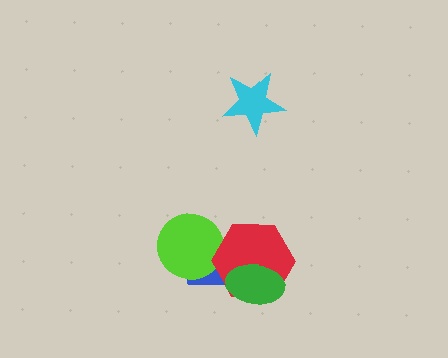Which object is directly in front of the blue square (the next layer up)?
The lime circle is directly in front of the blue square.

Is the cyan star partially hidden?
No, no other shape covers it.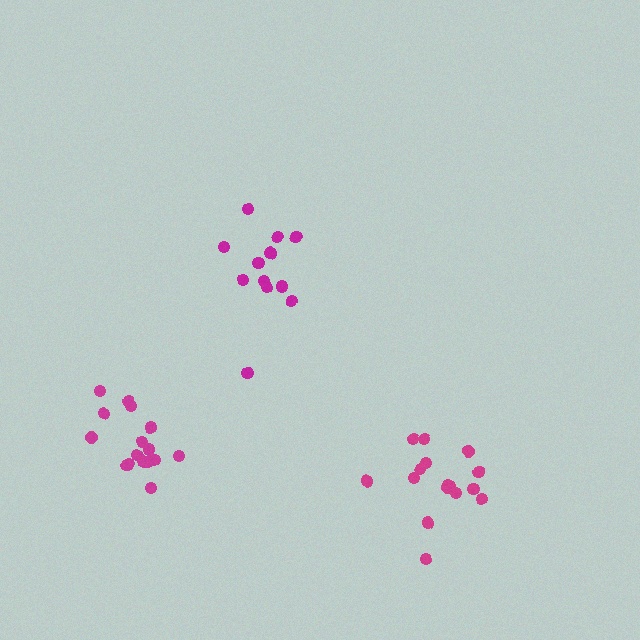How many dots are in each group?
Group 1: 13 dots, Group 2: 16 dots, Group 3: 17 dots (46 total).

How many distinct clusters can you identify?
There are 3 distinct clusters.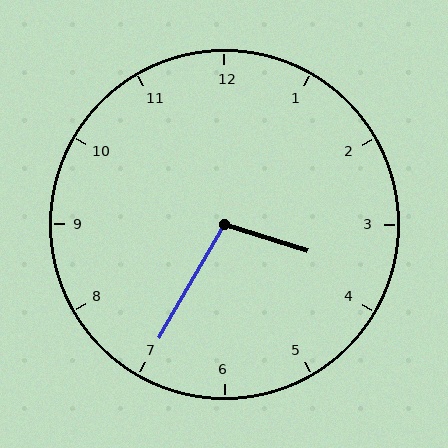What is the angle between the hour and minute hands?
Approximately 102 degrees.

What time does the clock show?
3:35.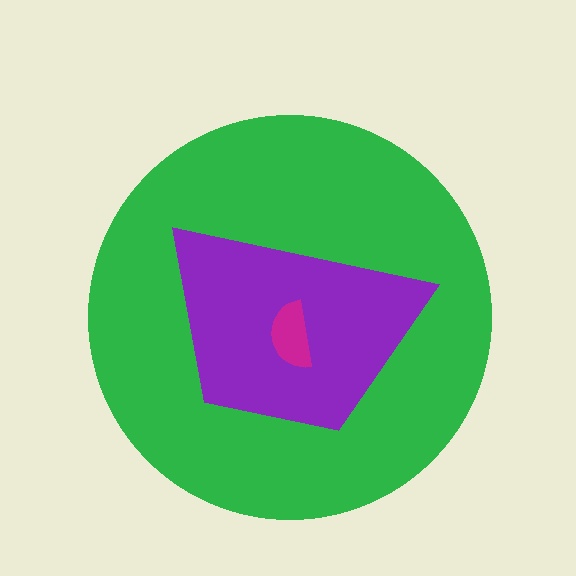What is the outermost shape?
The green circle.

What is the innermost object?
The magenta semicircle.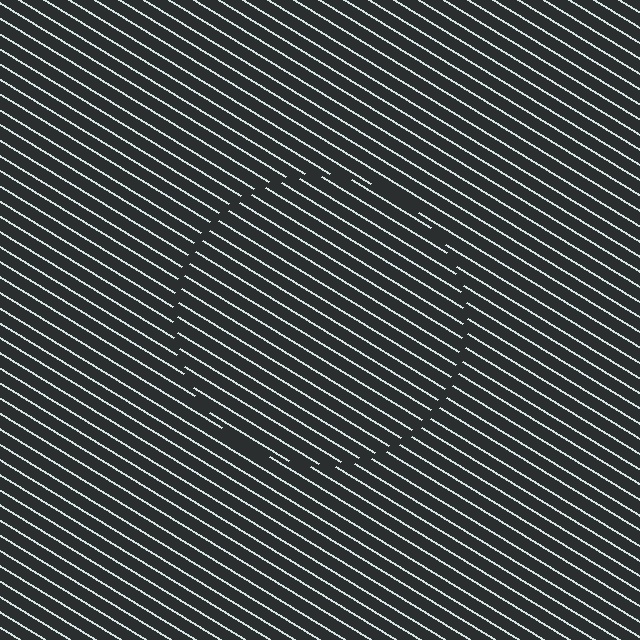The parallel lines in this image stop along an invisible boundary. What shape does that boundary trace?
An illusory circle. The interior of the shape contains the same grating, shifted by half a period — the contour is defined by the phase discontinuity where line-ends from the inner and outer gratings abut.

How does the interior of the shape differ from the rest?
The interior of the shape contains the same grating, shifted by half a period — the contour is defined by the phase discontinuity where line-ends from the inner and outer gratings abut.